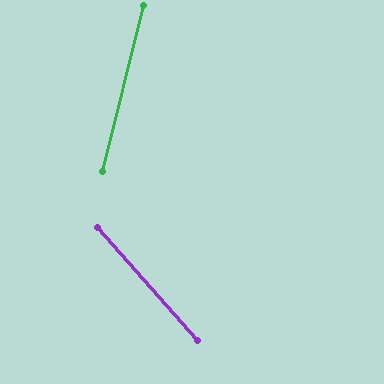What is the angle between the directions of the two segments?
Approximately 55 degrees.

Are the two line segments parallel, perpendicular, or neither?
Neither parallel nor perpendicular — they differ by about 55°.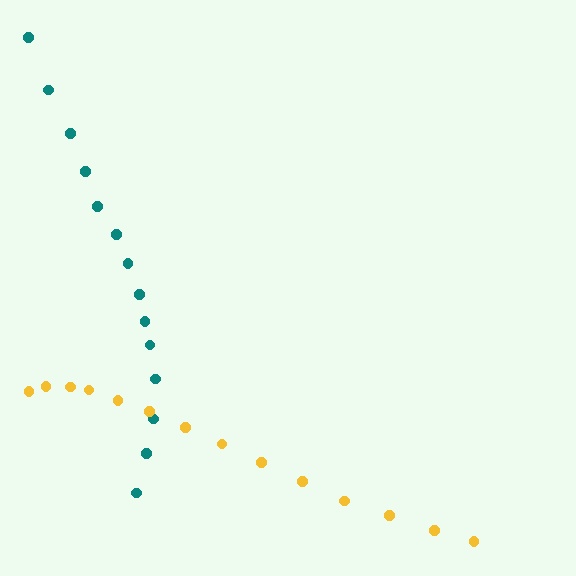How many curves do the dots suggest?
There are 2 distinct paths.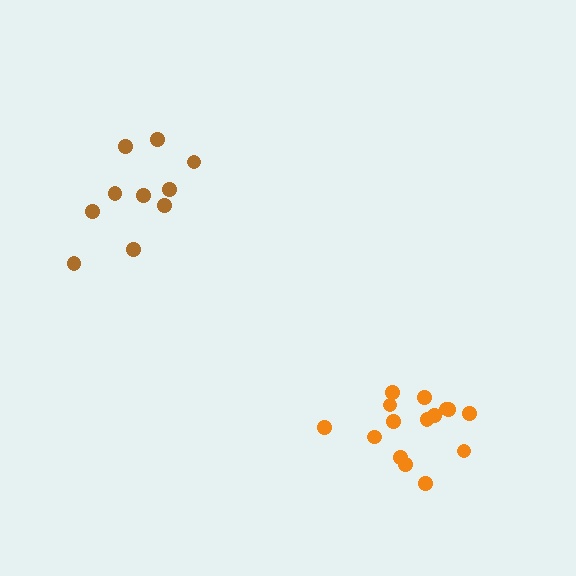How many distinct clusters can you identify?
There are 2 distinct clusters.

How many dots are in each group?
Group 1: 15 dots, Group 2: 10 dots (25 total).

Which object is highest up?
The brown cluster is topmost.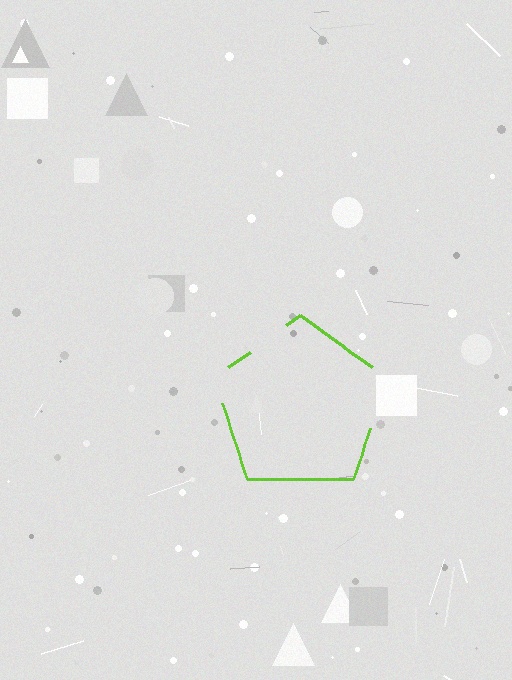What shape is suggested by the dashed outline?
The dashed outline suggests a pentagon.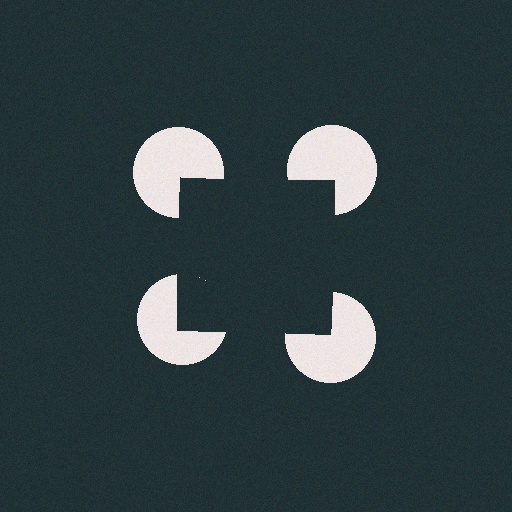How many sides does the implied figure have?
4 sides.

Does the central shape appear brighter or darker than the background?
It typically appears slightly darker than the background, even though no actual brightness change is drawn.